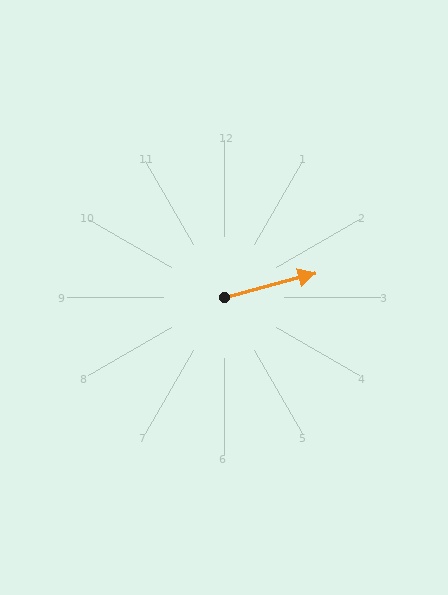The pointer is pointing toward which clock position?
Roughly 2 o'clock.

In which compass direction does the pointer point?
East.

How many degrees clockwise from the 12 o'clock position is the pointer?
Approximately 75 degrees.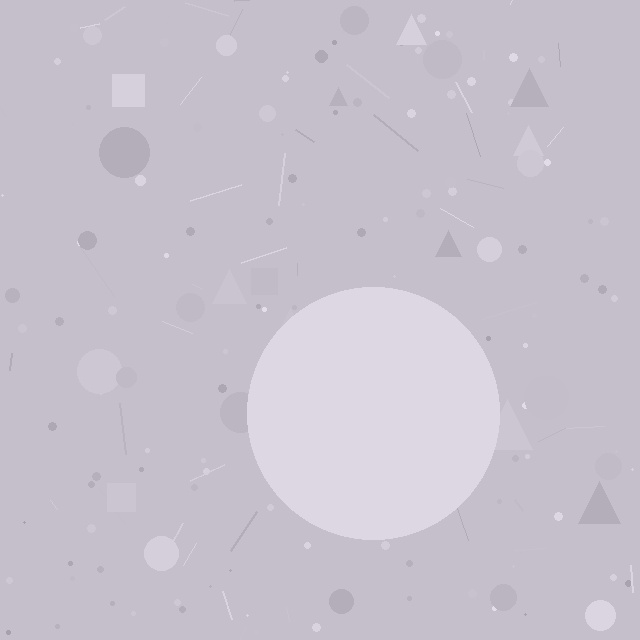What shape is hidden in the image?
A circle is hidden in the image.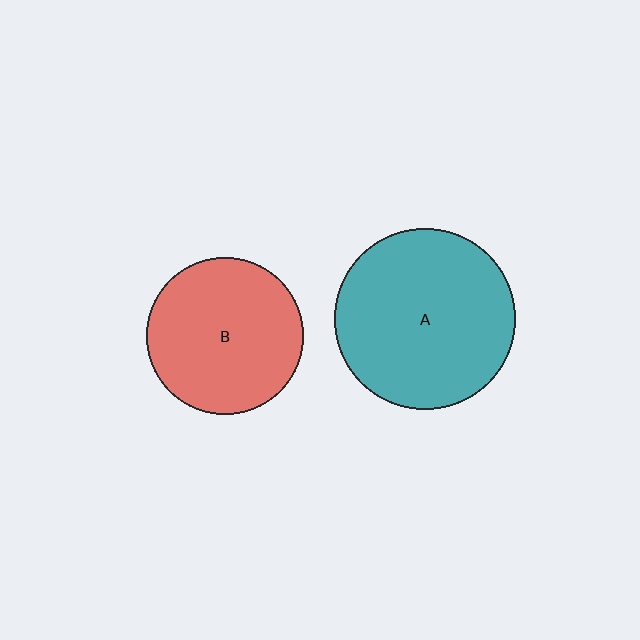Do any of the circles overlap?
No, none of the circles overlap.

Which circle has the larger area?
Circle A (teal).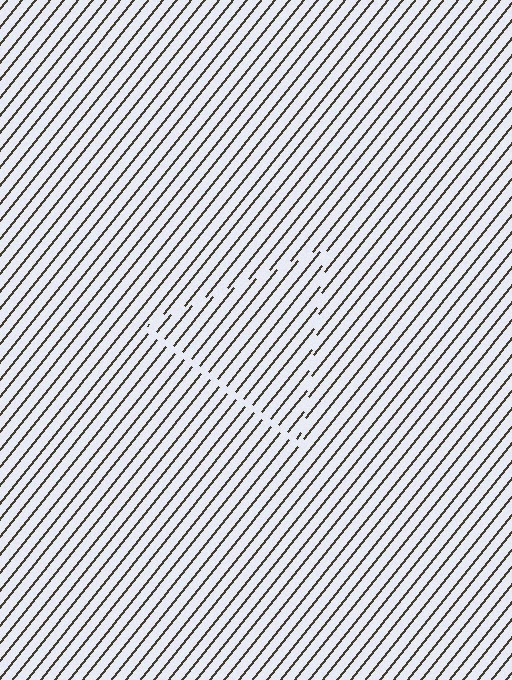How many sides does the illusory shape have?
3 sides — the line-ends trace a triangle.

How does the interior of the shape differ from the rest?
The interior of the shape contains the same grating, shifted by half a period — the contour is defined by the phase discontinuity where line-ends from the inner and outer gratings abut.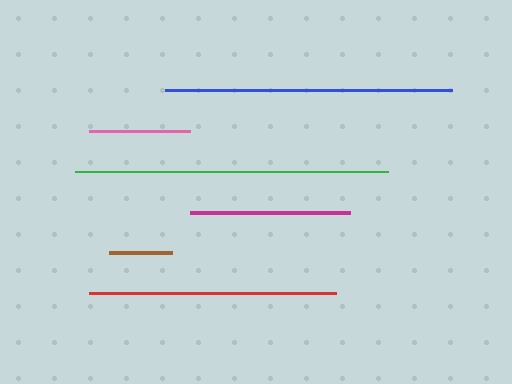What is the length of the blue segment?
The blue segment is approximately 288 pixels long.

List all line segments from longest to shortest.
From longest to shortest: green, blue, red, magenta, pink, brown.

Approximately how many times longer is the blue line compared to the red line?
The blue line is approximately 1.2 times the length of the red line.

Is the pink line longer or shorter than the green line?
The green line is longer than the pink line.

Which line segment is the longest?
The green line is the longest at approximately 313 pixels.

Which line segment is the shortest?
The brown line is the shortest at approximately 63 pixels.